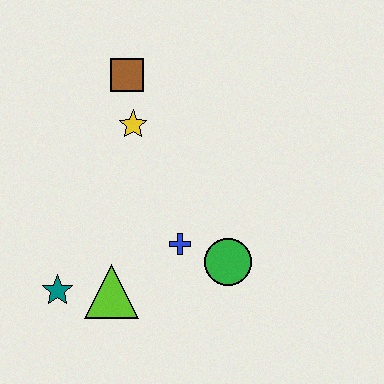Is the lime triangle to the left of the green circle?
Yes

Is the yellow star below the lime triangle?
No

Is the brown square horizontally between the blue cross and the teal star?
Yes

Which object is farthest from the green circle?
The brown square is farthest from the green circle.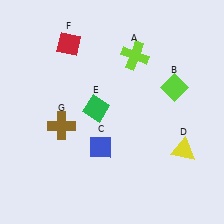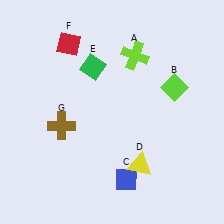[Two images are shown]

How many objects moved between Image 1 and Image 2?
3 objects moved between the two images.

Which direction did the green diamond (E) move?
The green diamond (E) moved up.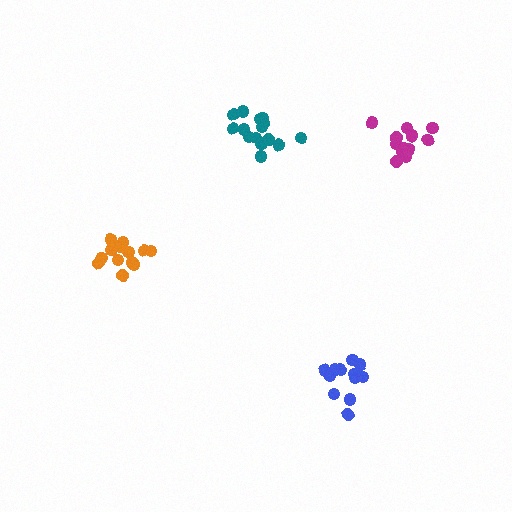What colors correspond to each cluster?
The clusters are colored: blue, orange, teal, magenta.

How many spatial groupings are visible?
There are 4 spatial groupings.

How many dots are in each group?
Group 1: 13 dots, Group 2: 13 dots, Group 3: 15 dots, Group 4: 15 dots (56 total).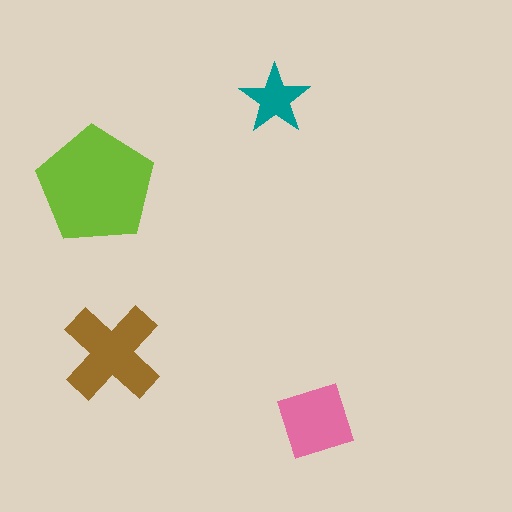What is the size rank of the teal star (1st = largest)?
4th.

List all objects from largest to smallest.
The lime pentagon, the brown cross, the pink square, the teal star.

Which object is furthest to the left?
The lime pentagon is leftmost.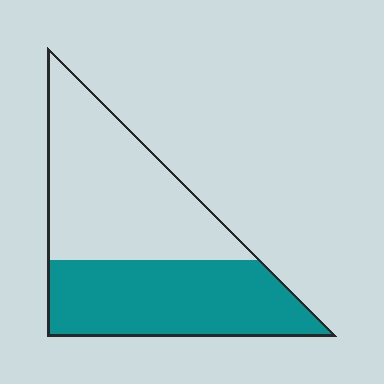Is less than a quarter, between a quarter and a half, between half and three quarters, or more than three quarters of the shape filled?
Between a quarter and a half.